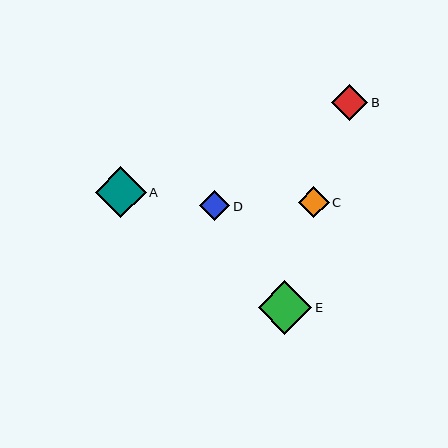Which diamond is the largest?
Diamond E is the largest with a size of approximately 53 pixels.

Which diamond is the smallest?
Diamond D is the smallest with a size of approximately 30 pixels.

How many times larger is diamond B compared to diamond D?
Diamond B is approximately 1.2 times the size of diamond D.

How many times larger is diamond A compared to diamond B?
Diamond A is approximately 1.4 times the size of diamond B.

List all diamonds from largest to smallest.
From largest to smallest: E, A, B, C, D.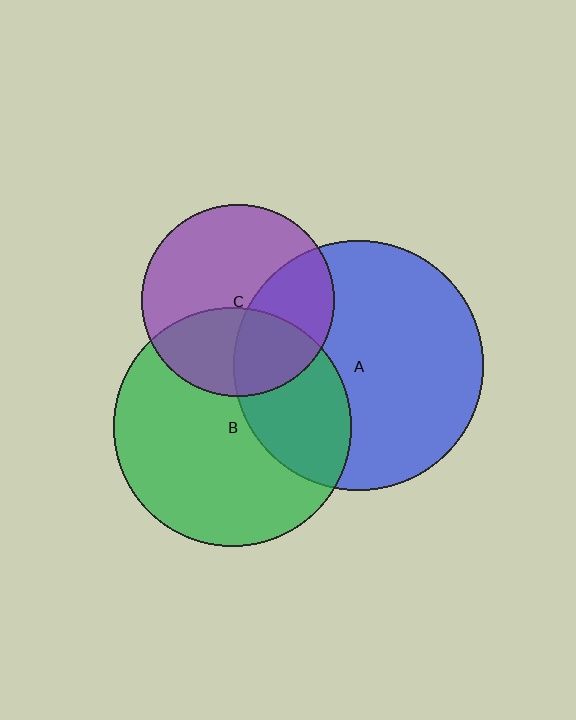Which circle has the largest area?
Circle A (blue).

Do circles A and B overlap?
Yes.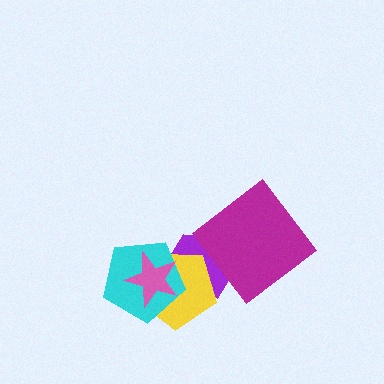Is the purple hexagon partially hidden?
Yes, it is partially covered by another shape.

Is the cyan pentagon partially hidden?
Yes, it is partially covered by another shape.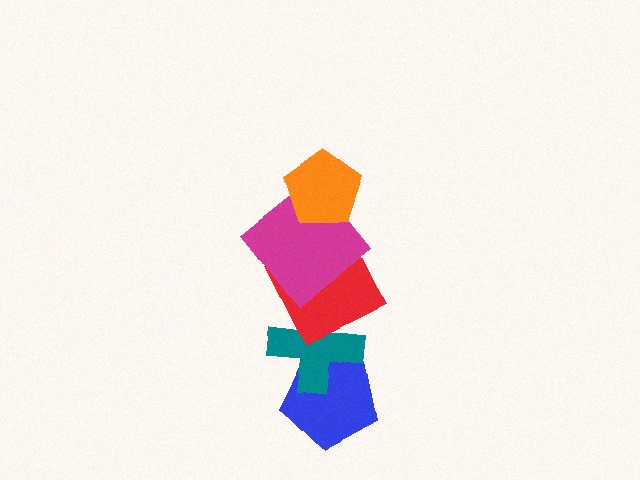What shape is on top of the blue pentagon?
The teal cross is on top of the blue pentagon.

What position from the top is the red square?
The red square is 3rd from the top.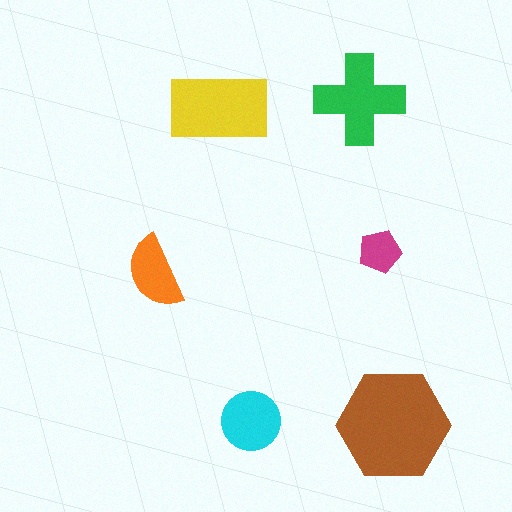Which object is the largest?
The brown hexagon.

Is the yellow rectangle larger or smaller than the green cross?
Larger.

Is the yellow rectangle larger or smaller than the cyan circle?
Larger.